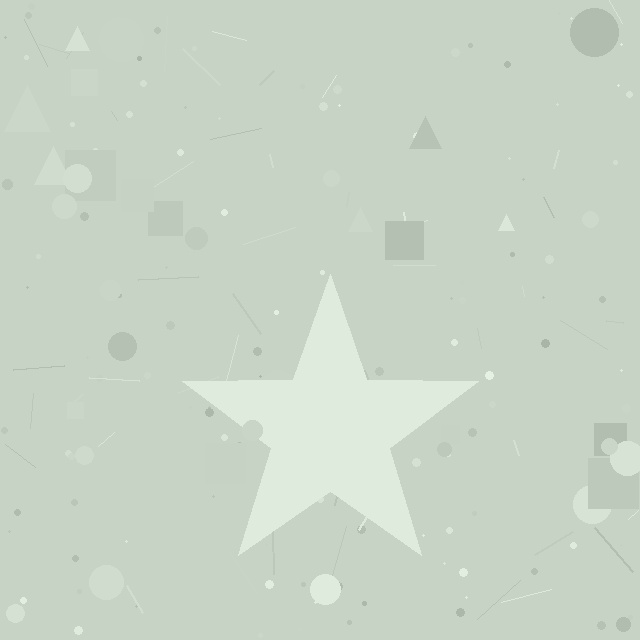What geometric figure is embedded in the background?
A star is embedded in the background.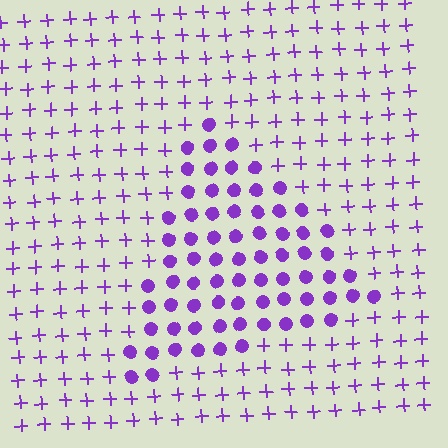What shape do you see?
I see a triangle.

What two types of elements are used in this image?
The image uses circles inside the triangle region and plus signs outside it.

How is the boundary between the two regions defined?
The boundary is defined by a change in element shape: circles inside vs. plus signs outside. All elements share the same color and spacing.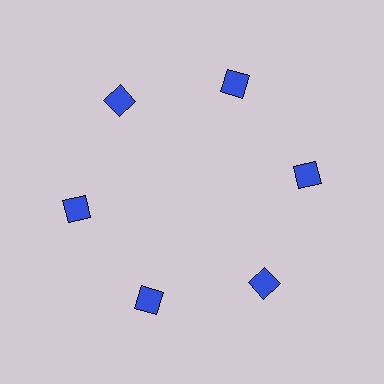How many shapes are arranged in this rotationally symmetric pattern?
There are 6 shapes, arranged in 6 groups of 1.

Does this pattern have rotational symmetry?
Yes, this pattern has 6-fold rotational symmetry. It looks the same after rotating 60 degrees around the center.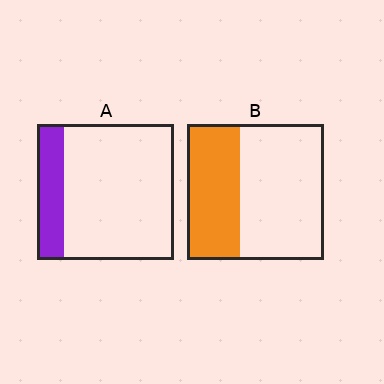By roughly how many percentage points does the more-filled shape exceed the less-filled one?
By roughly 20 percentage points (B over A).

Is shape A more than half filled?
No.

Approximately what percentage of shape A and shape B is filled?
A is approximately 20% and B is approximately 40%.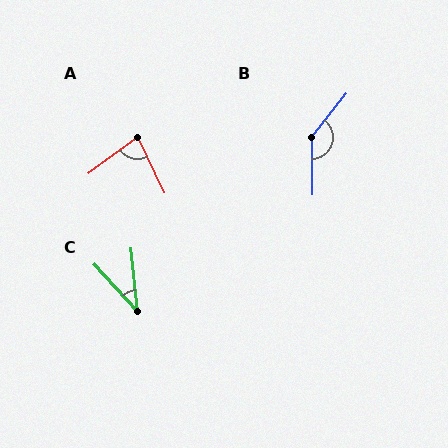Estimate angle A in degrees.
Approximately 79 degrees.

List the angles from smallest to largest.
C (37°), A (79°), B (141°).